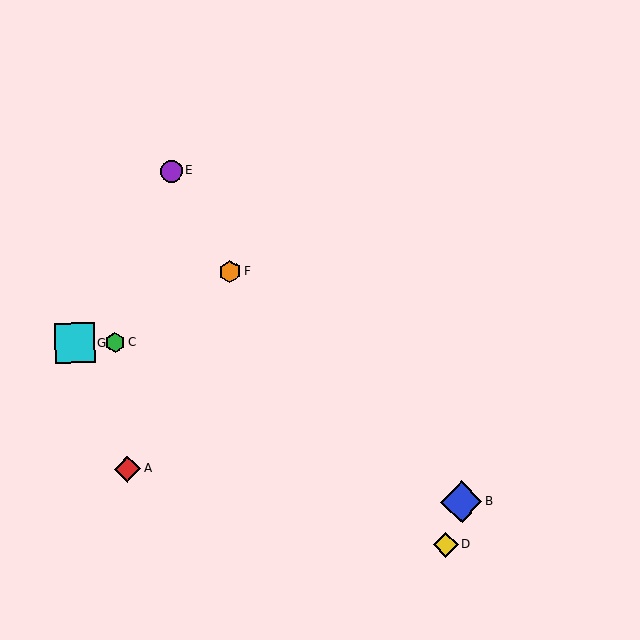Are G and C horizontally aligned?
Yes, both are at y≈343.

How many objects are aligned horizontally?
2 objects (C, G) are aligned horizontally.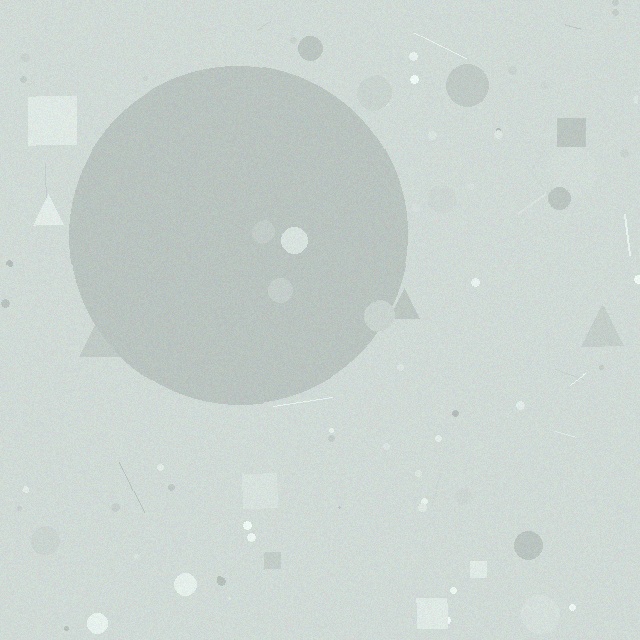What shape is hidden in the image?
A circle is hidden in the image.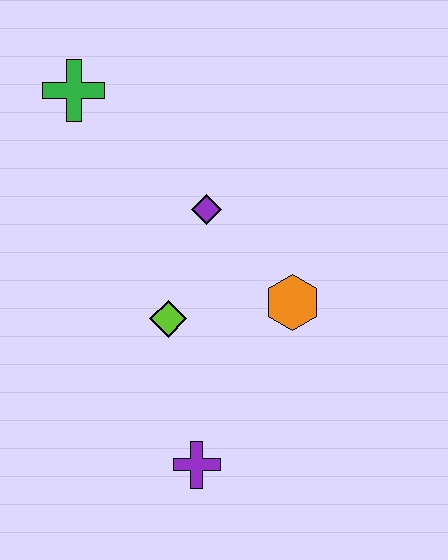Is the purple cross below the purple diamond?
Yes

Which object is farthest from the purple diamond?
The purple cross is farthest from the purple diamond.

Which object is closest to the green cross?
The purple diamond is closest to the green cross.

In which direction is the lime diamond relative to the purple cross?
The lime diamond is above the purple cross.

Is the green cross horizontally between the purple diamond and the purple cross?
No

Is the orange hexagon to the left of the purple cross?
No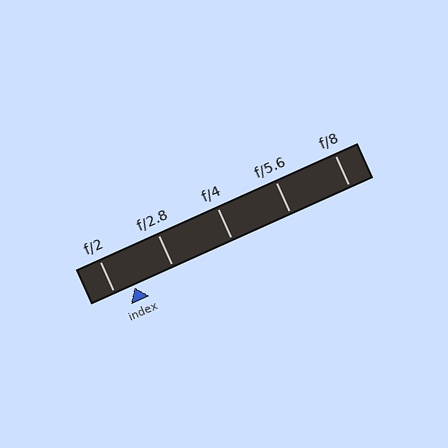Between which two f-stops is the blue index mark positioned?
The index mark is between f/2 and f/2.8.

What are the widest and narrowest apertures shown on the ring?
The widest aperture shown is f/2 and the narrowest is f/8.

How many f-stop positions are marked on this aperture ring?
There are 5 f-stop positions marked.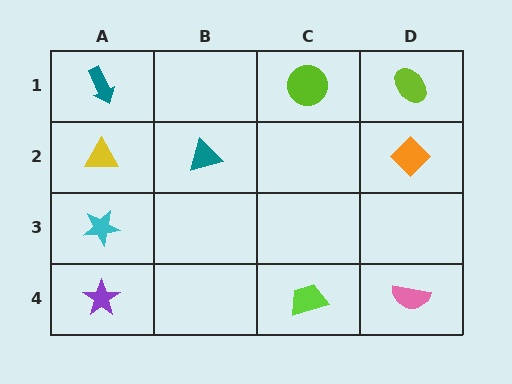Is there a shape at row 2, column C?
No, that cell is empty.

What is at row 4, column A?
A purple star.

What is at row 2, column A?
A yellow triangle.